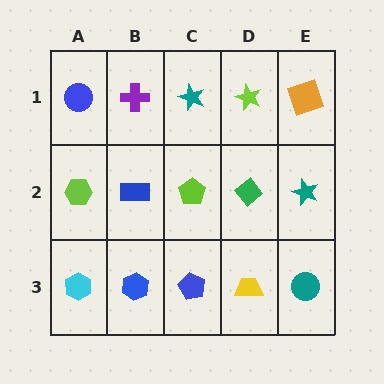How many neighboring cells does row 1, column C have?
3.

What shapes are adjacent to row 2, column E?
An orange square (row 1, column E), a teal circle (row 3, column E), a green diamond (row 2, column D).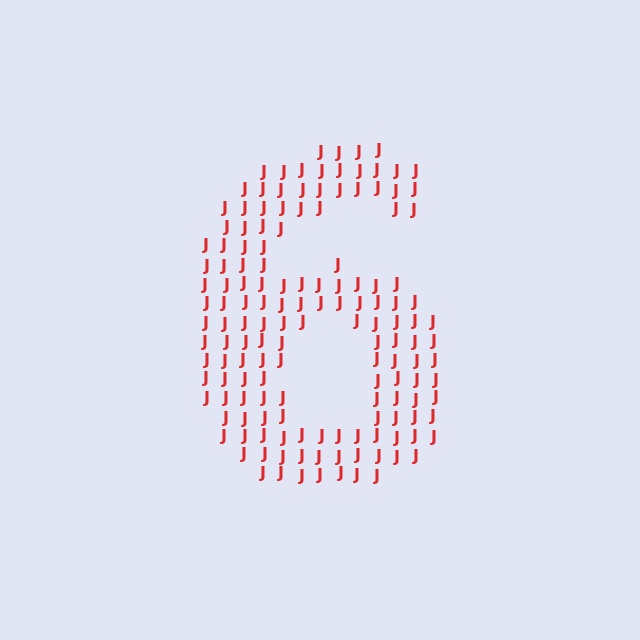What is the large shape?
The large shape is the digit 6.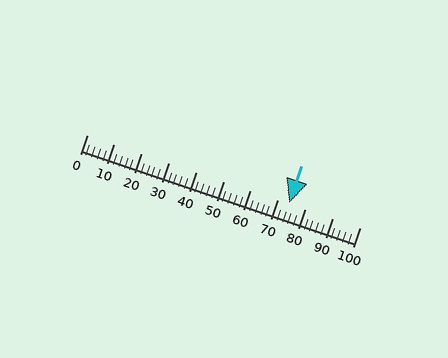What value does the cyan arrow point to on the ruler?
The cyan arrow points to approximately 74.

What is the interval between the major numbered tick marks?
The major tick marks are spaced 10 units apart.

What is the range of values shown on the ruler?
The ruler shows values from 0 to 100.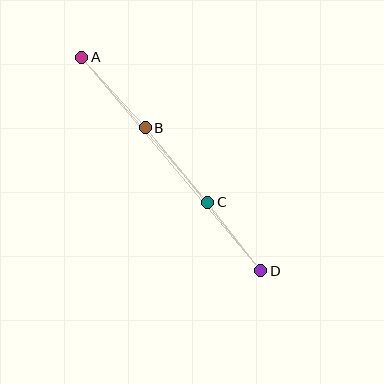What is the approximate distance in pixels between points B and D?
The distance between B and D is approximately 183 pixels.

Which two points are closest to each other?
Points C and D are closest to each other.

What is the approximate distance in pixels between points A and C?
The distance between A and C is approximately 192 pixels.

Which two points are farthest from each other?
Points A and D are farthest from each other.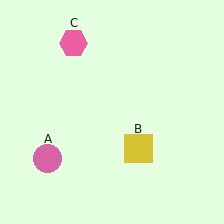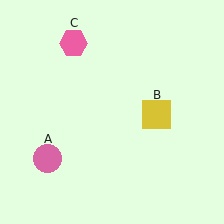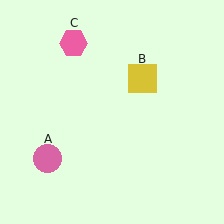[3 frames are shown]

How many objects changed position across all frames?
1 object changed position: yellow square (object B).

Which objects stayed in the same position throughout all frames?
Pink circle (object A) and pink hexagon (object C) remained stationary.